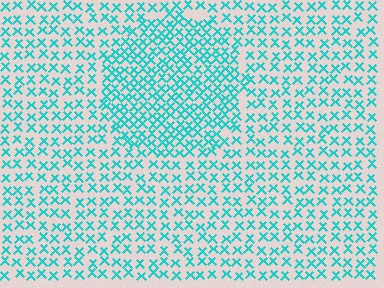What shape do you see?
I see a circle.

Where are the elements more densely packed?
The elements are more densely packed inside the circle boundary.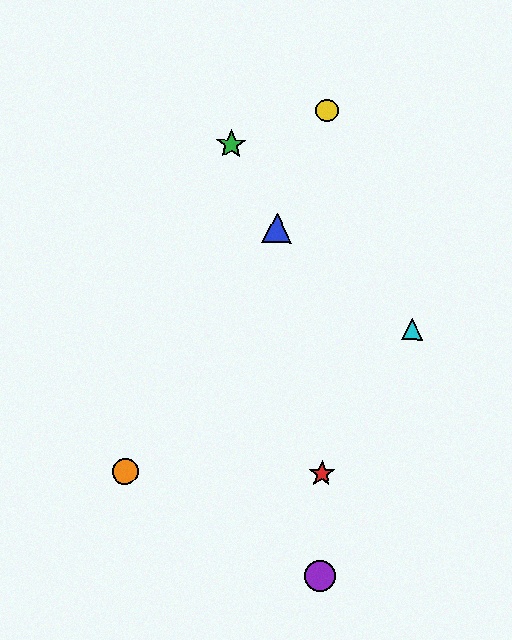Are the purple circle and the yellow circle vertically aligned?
Yes, both are at x≈320.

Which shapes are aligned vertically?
The red star, the yellow circle, the purple circle are aligned vertically.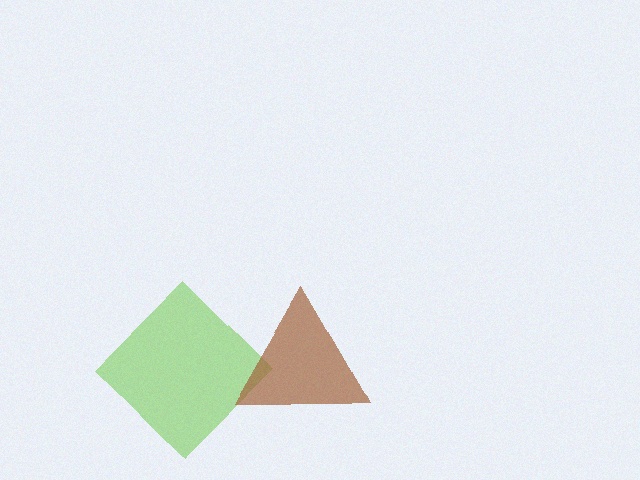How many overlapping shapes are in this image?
There are 2 overlapping shapes in the image.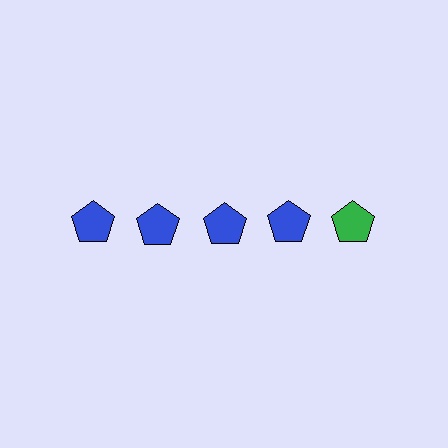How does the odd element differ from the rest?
It has a different color: green instead of blue.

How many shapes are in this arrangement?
There are 5 shapes arranged in a grid pattern.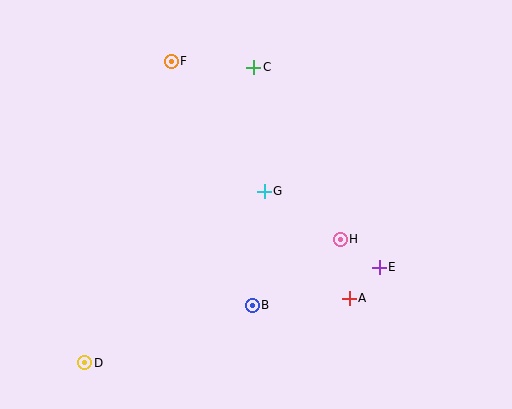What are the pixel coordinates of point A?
Point A is at (349, 298).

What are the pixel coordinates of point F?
Point F is at (171, 61).